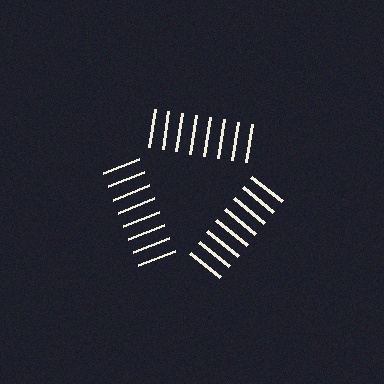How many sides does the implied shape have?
3 sides — the line-ends trace a triangle.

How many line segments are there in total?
24 — 8 along each of the 3 edges.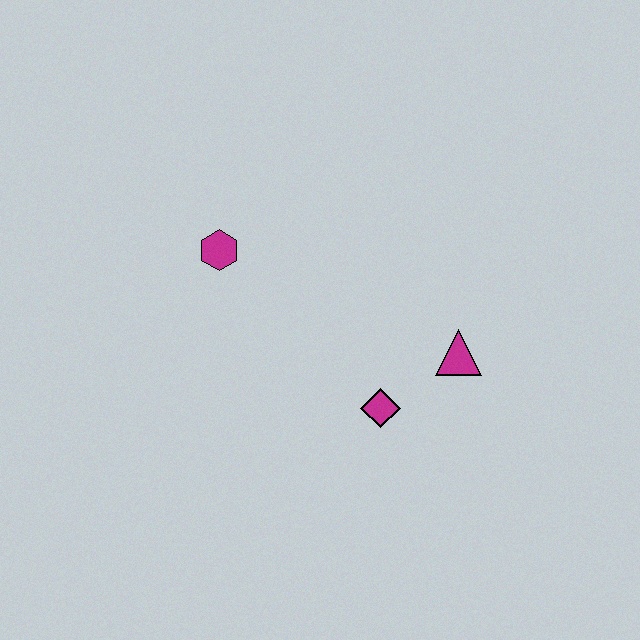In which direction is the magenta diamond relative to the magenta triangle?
The magenta diamond is to the left of the magenta triangle.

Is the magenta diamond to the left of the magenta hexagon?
No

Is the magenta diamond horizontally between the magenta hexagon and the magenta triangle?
Yes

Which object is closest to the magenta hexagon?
The magenta diamond is closest to the magenta hexagon.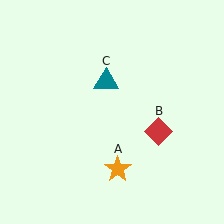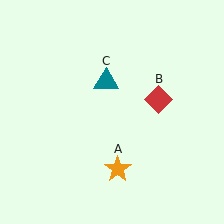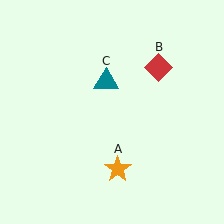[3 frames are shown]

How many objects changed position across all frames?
1 object changed position: red diamond (object B).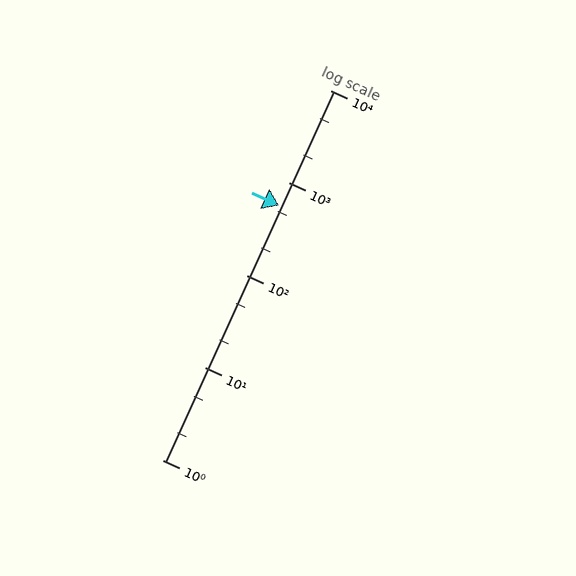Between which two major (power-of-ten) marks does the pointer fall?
The pointer is between 100 and 1000.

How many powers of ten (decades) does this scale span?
The scale spans 4 decades, from 1 to 10000.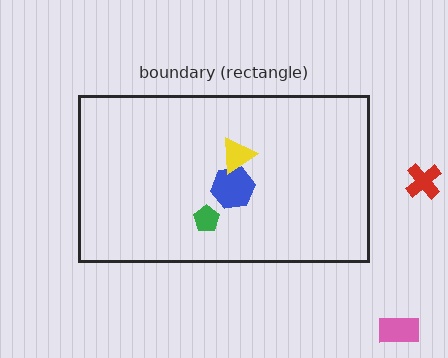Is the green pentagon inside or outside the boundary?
Inside.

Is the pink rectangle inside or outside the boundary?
Outside.